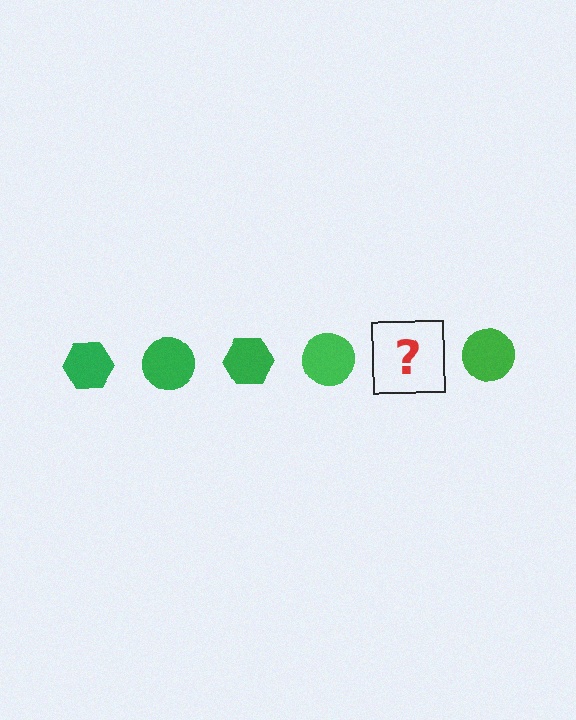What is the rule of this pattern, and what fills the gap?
The rule is that the pattern cycles through hexagon, circle shapes in green. The gap should be filled with a green hexagon.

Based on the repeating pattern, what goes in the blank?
The blank should be a green hexagon.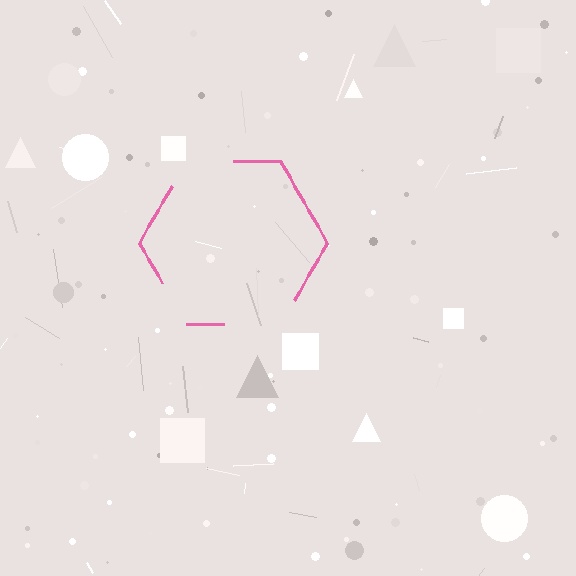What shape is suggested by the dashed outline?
The dashed outline suggests a hexagon.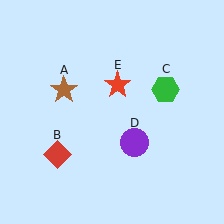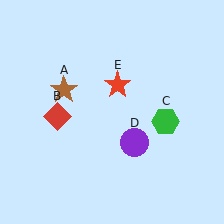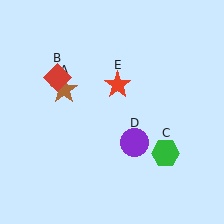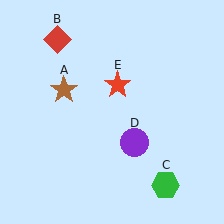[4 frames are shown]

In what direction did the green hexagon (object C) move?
The green hexagon (object C) moved down.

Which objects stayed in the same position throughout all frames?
Brown star (object A) and purple circle (object D) and red star (object E) remained stationary.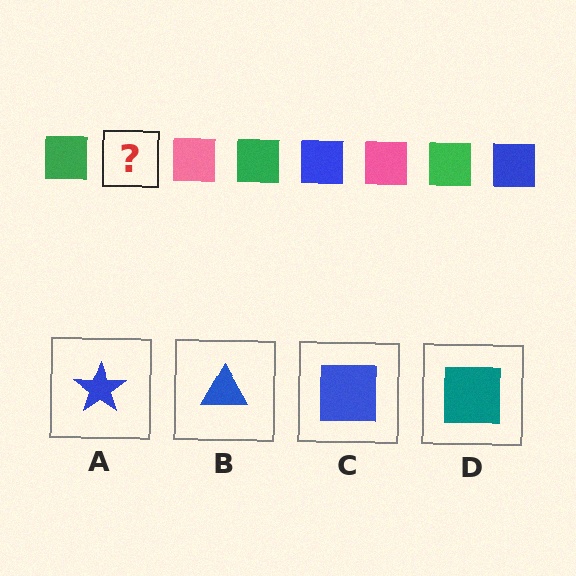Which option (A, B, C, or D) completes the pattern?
C.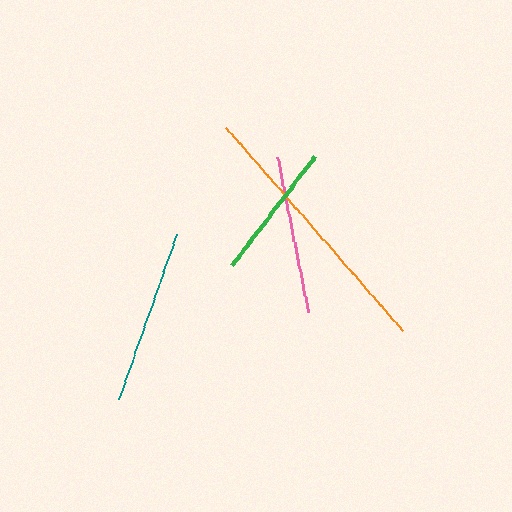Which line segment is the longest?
The orange line is the longest at approximately 269 pixels.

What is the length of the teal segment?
The teal segment is approximately 175 pixels long.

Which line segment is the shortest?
The green line is the shortest at approximately 136 pixels.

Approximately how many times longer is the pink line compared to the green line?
The pink line is approximately 1.2 times the length of the green line.